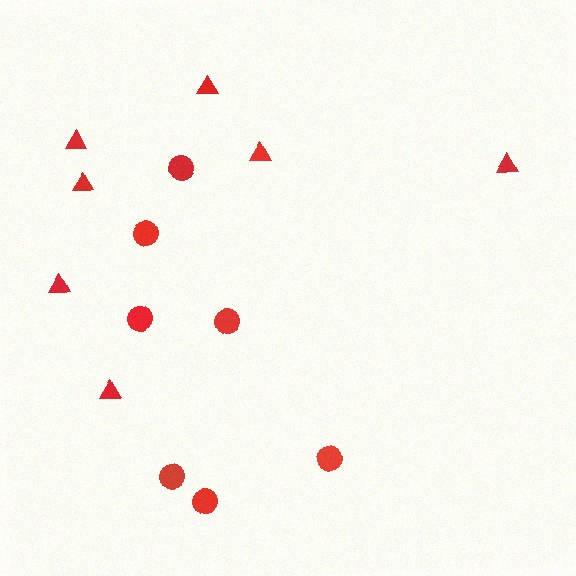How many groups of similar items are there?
There are 2 groups: one group of triangles (7) and one group of circles (7).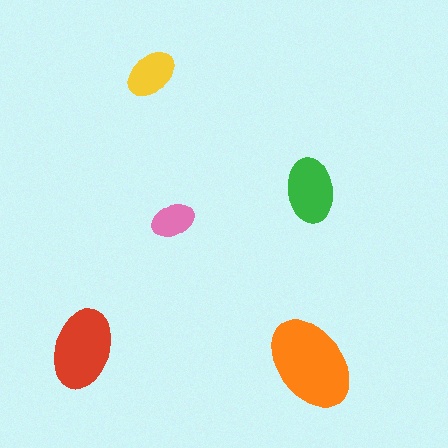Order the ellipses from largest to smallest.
the orange one, the red one, the green one, the yellow one, the pink one.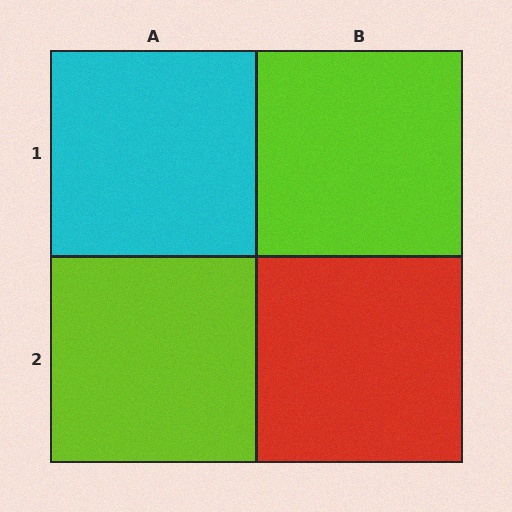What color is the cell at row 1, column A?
Cyan.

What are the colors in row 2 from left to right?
Lime, red.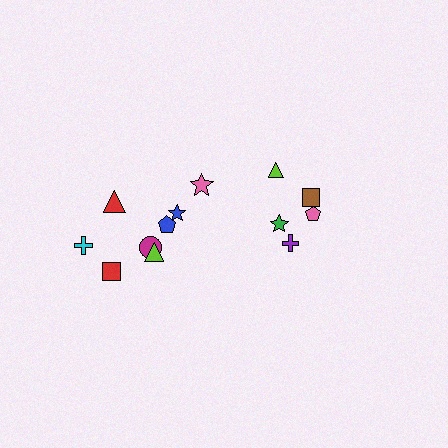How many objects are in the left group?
There are 8 objects.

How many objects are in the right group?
There are 5 objects.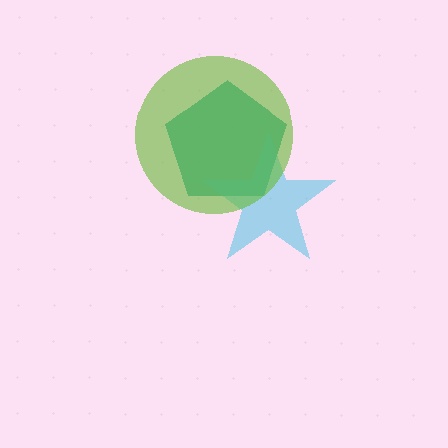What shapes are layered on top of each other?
The layered shapes are: a teal pentagon, a cyan star, a lime circle.